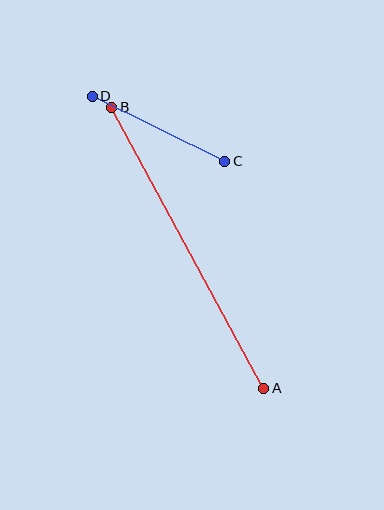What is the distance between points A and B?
The distance is approximately 320 pixels.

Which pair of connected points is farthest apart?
Points A and B are farthest apart.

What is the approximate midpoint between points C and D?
The midpoint is at approximately (159, 129) pixels.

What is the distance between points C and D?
The distance is approximately 148 pixels.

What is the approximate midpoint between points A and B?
The midpoint is at approximately (188, 248) pixels.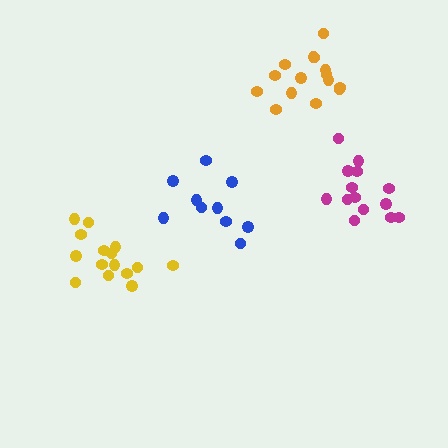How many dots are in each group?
Group 1: 15 dots, Group 2: 10 dots, Group 3: 14 dots, Group 4: 15 dots (54 total).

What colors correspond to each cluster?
The clusters are colored: orange, blue, magenta, yellow.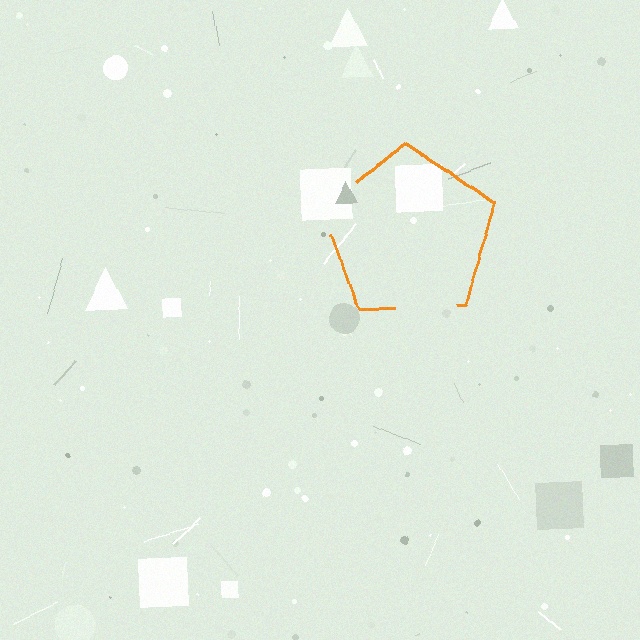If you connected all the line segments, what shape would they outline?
They would outline a pentagon.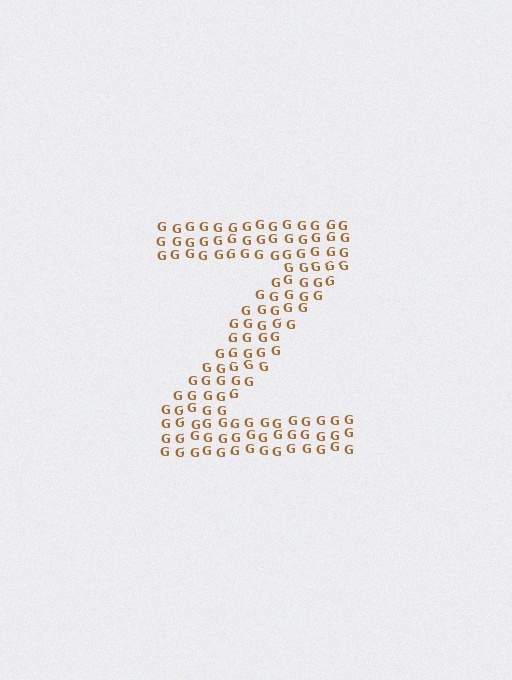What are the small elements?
The small elements are letter G's.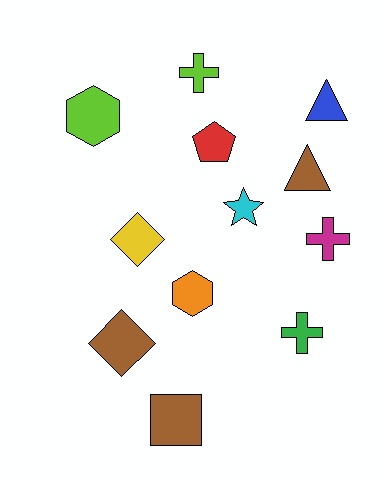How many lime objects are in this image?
There are 2 lime objects.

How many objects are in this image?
There are 12 objects.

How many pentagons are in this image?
There is 1 pentagon.